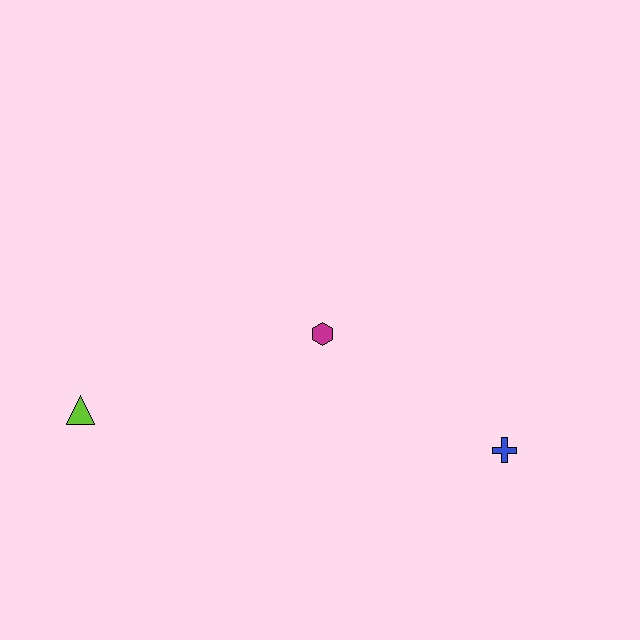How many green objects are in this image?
There are no green objects.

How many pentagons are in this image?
There are no pentagons.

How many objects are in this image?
There are 3 objects.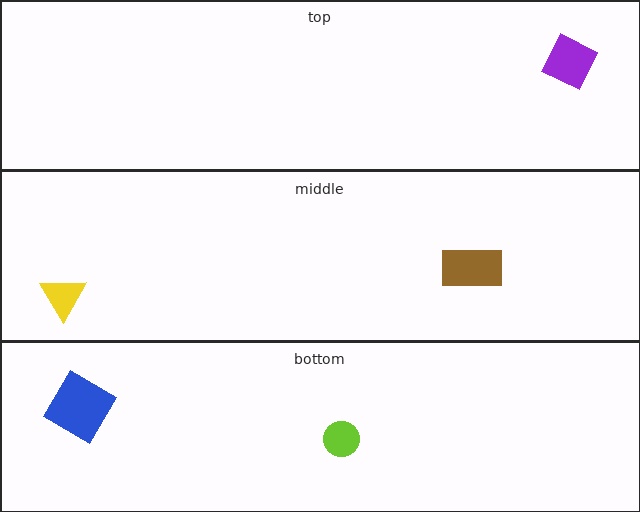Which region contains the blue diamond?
The bottom region.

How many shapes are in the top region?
1.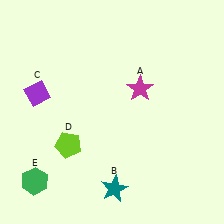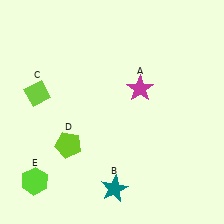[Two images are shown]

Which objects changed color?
C changed from purple to lime. E changed from green to lime.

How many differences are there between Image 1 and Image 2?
There are 2 differences between the two images.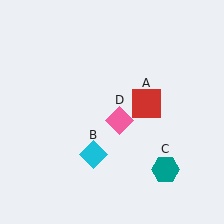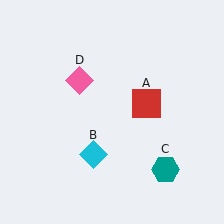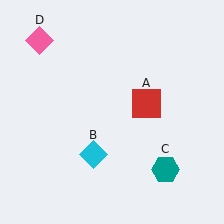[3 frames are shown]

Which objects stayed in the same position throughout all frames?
Red square (object A) and cyan diamond (object B) and teal hexagon (object C) remained stationary.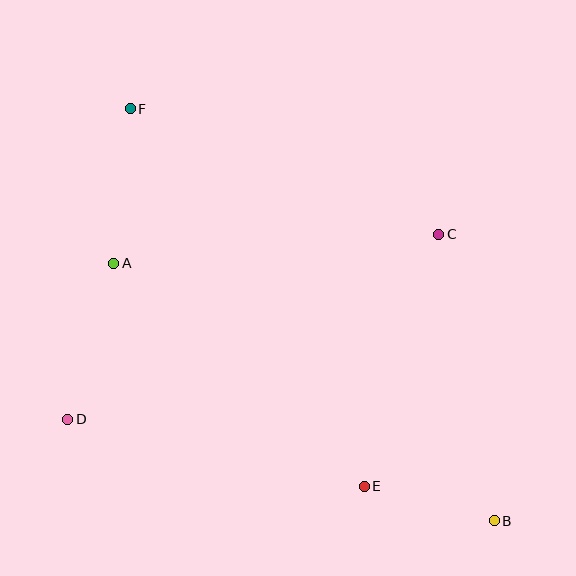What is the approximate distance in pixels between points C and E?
The distance between C and E is approximately 263 pixels.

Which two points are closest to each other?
Points B and E are closest to each other.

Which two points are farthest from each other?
Points B and F are farthest from each other.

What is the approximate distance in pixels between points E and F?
The distance between E and F is approximately 444 pixels.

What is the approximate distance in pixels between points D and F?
The distance between D and F is approximately 317 pixels.